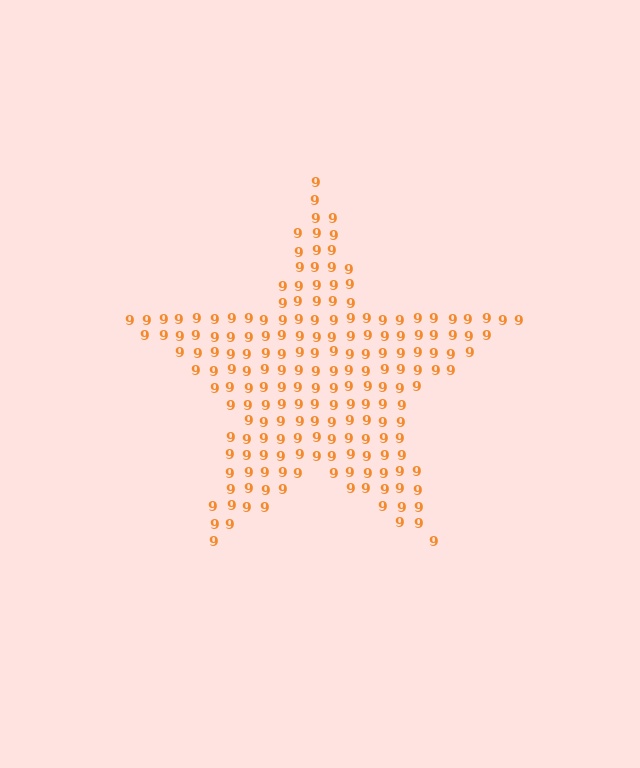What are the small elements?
The small elements are digit 9's.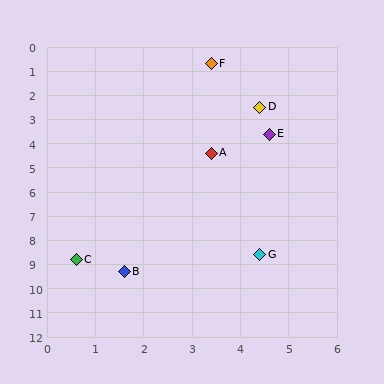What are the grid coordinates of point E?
Point E is at approximately (4.6, 3.6).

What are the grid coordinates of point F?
Point F is at approximately (3.4, 0.7).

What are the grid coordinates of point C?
Point C is at approximately (0.6, 8.8).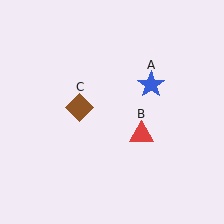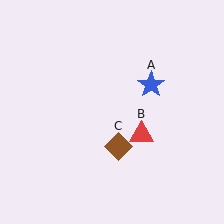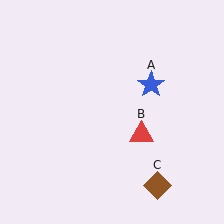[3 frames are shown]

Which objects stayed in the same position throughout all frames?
Blue star (object A) and red triangle (object B) remained stationary.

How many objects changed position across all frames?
1 object changed position: brown diamond (object C).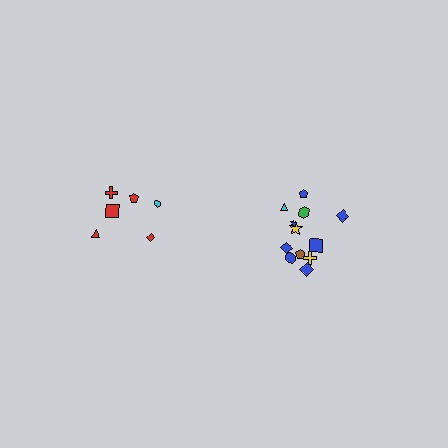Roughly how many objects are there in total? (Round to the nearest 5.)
Roughly 20 objects in total.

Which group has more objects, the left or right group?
The right group.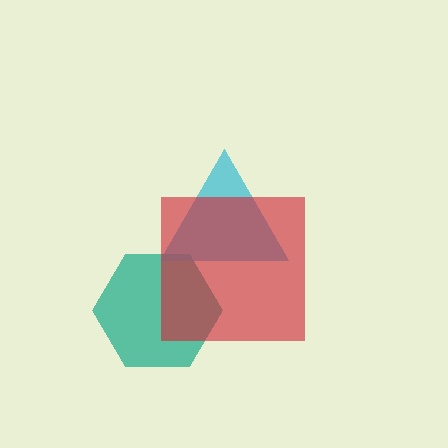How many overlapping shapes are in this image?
There are 3 overlapping shapes in the image.